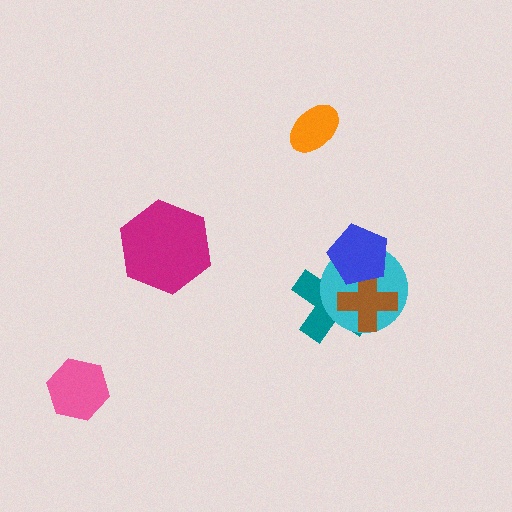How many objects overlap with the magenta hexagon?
0 objects overlap with the magenta hexagon.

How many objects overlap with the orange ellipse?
0 objects overlap with the orange ellipse.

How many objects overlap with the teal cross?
3 objects overlap with the teal cross.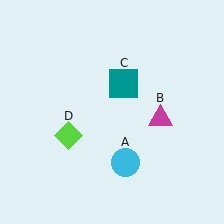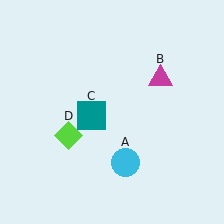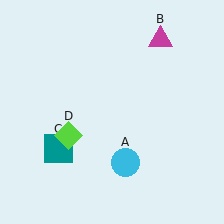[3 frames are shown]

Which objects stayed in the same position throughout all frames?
Cyan circle (object A) and lime diamond (object D) remained stationary.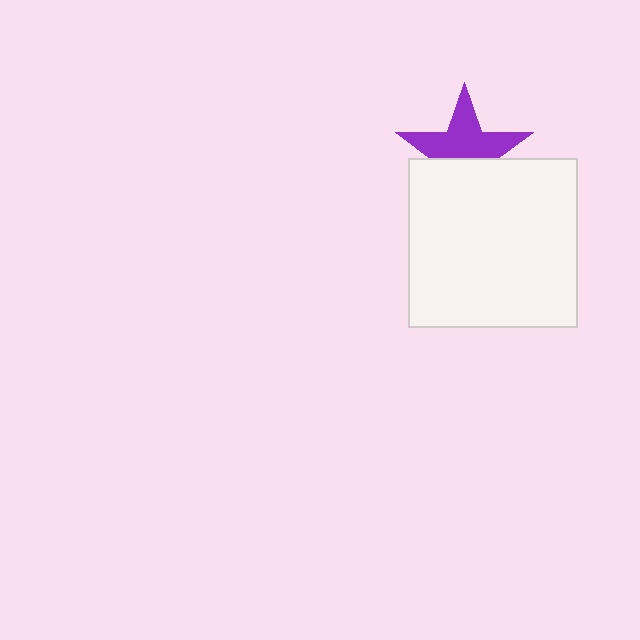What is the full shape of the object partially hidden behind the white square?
The partially hidden object is a purple star.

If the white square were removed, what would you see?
You would see the complete purple star.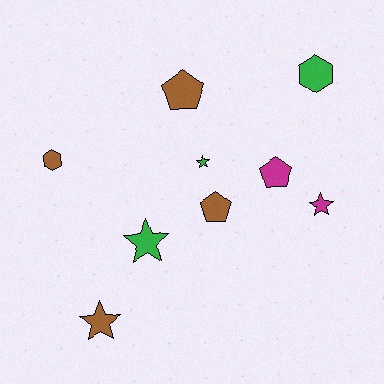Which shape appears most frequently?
Star, with 4 objects.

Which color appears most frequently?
Brown, with 4 objects.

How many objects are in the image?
There are 9 objects.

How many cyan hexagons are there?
There are no cyan hexagons.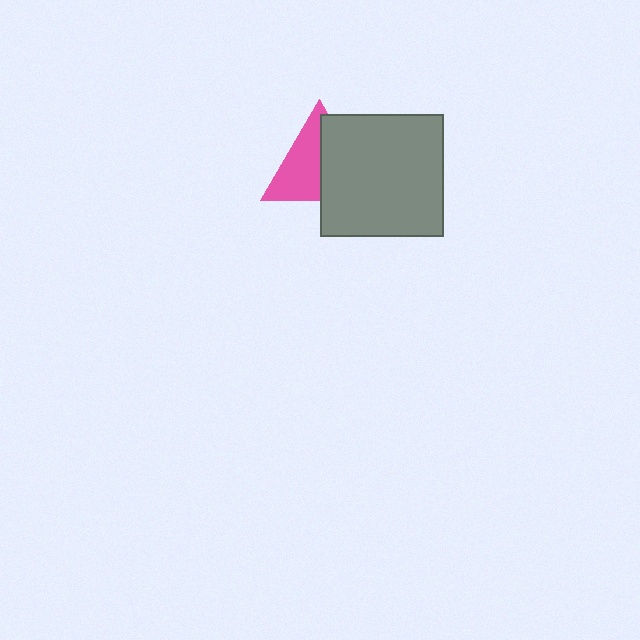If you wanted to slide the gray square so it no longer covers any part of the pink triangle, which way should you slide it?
Slide it right — that is the most direct way to separate the two shapes.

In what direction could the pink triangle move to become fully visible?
The pink triangle could move left. That would shift it out from behind the gray square entirely.